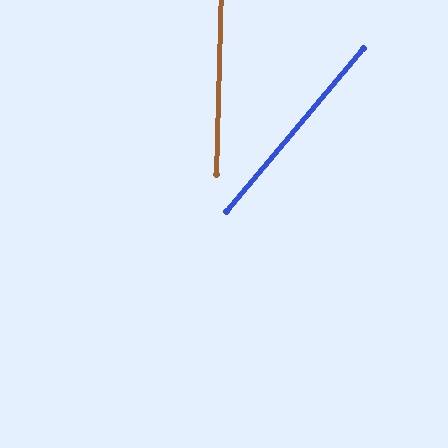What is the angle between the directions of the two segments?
Approximately 39 degrees.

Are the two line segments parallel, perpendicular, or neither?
Neither parallel nor perpendicular — they differ by about 39°.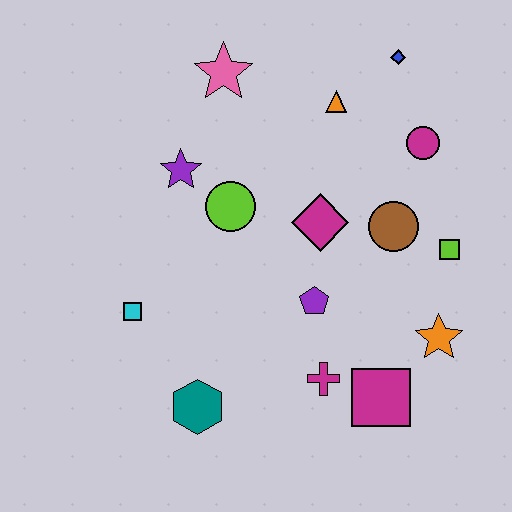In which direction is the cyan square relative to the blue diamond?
The cyan square is to the left of the blue diamond.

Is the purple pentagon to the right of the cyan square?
Yes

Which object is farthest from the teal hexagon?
The blue diamond is farthest from the teal hexagon.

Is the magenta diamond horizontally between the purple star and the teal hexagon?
No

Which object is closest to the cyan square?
The teal hexagon is closest to the cyan square.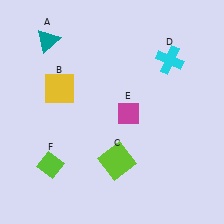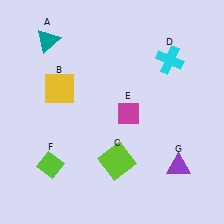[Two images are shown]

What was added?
A purple triangle (G) was added in Image 2.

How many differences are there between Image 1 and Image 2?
There is 1 difference between the two images.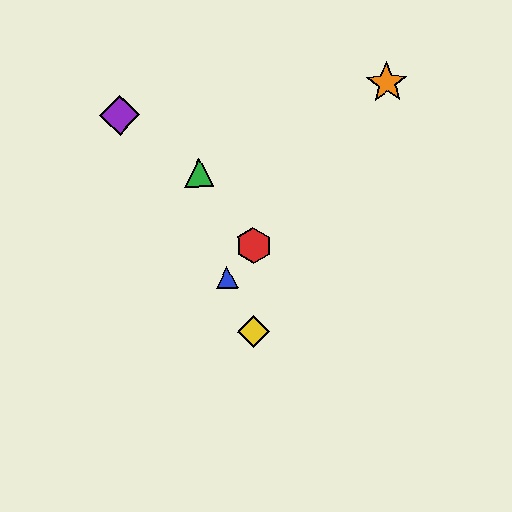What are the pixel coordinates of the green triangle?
The green triangle is at (199, 172).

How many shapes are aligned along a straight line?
3 shapes (the red hexagon, the blue triangle, the orange star) are aligned along a straight line.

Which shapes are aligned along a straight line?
The red hexagon, the blue triangle, the orange star are aligned along a straight line.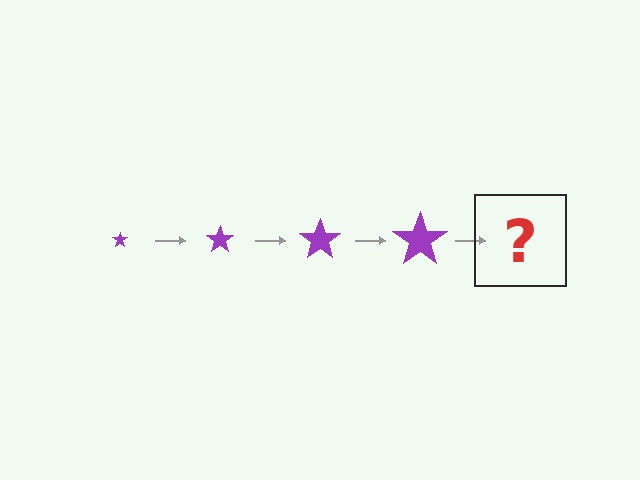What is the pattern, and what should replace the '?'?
The pattern is that the star gets progressively larger each step. The '?' should be a purple star, larger than the previous one.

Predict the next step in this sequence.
The next step is a purple star, larger than the previous one.